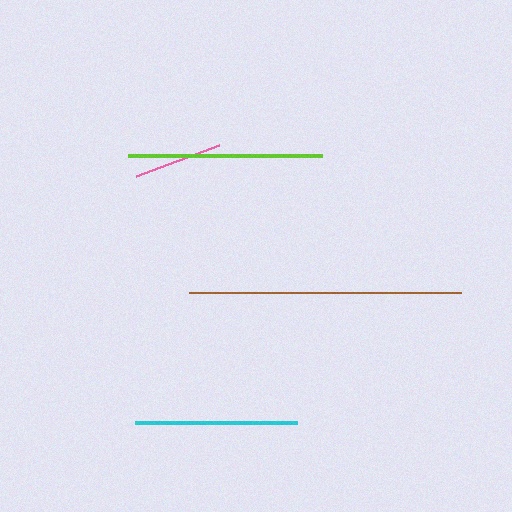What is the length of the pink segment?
The pink segment is approximately 88 pixels long.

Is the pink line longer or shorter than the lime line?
The lime line is longer than the pink line.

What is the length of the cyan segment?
The cyan segment is approximately 161 pixels long.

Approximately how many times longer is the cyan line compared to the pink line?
The cyan line is approximately 1.8 times the length of the pink line.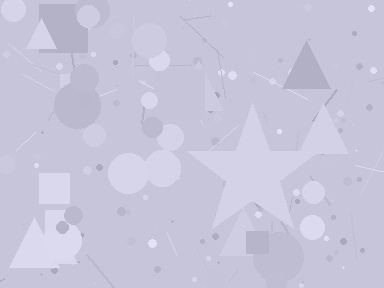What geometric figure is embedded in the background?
A star is embedded in the background.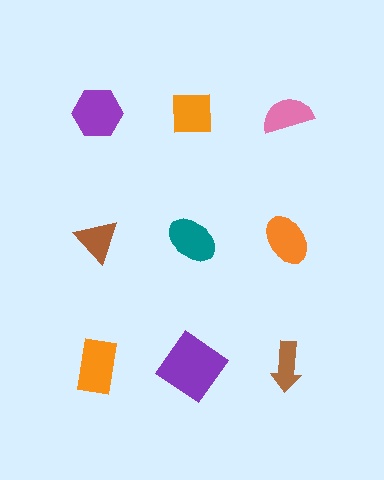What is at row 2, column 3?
An orange ellipse.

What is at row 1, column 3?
A pink semicircle.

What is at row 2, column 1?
A brown triangle.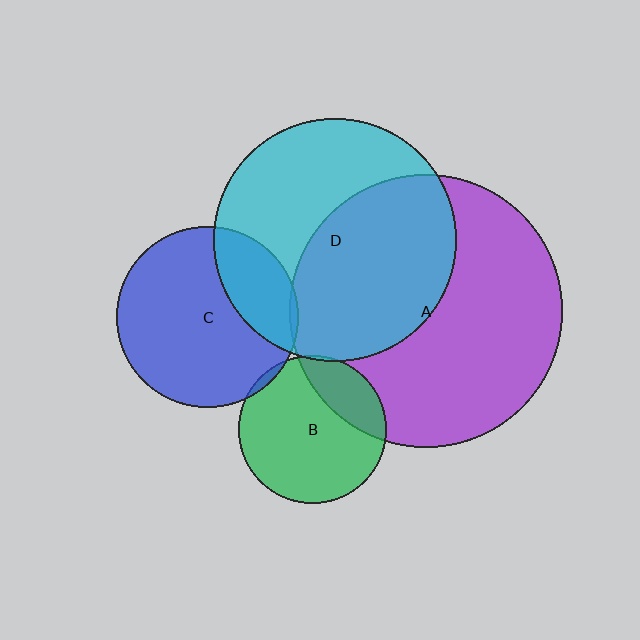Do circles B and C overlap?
Yes.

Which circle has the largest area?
Circle A (purple).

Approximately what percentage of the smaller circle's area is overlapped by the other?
Approximately 5%.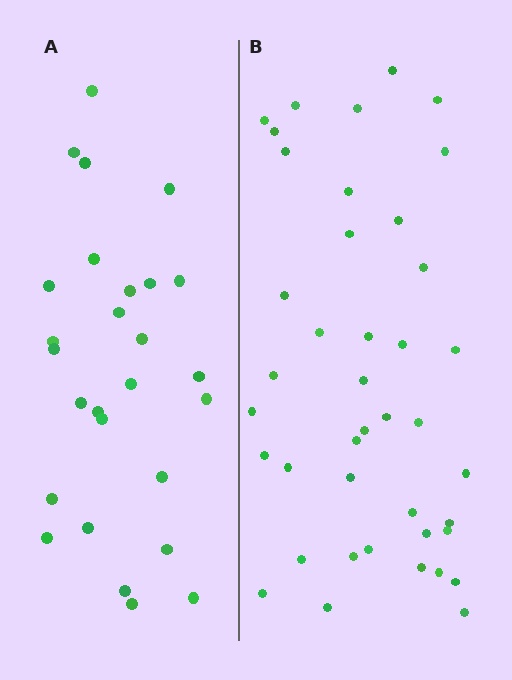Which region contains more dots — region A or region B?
Region B (the right region) has more dots.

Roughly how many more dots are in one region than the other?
Region B has approximately 15 more dots than region A.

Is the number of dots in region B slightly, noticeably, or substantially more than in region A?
Region B has substantially more. The ratio is roughly 1.5 to 1.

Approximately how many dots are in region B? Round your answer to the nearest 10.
About 40 dots. (The exact count is 41, which rounds to 40.)